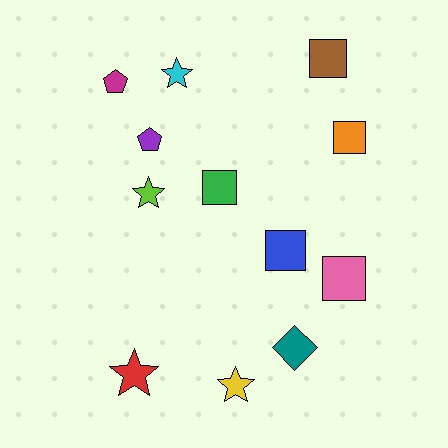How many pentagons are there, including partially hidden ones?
There are 2 pentagons.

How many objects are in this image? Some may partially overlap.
There are 12 objects.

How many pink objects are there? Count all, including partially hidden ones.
There is 1 pink object.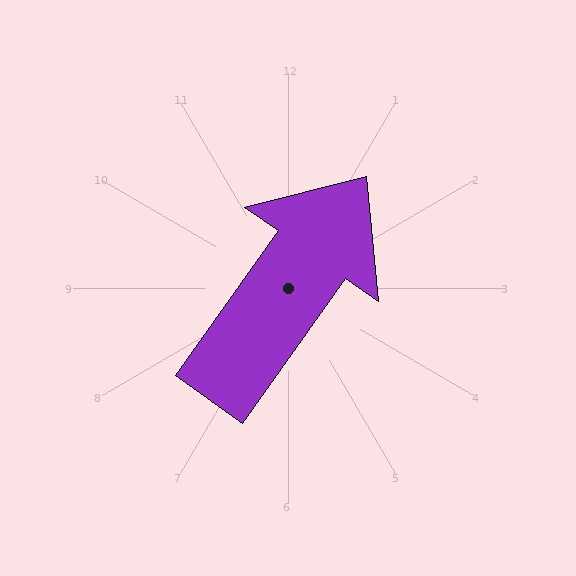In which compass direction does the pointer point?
Northeast.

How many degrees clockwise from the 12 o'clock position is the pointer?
Approximately 35 degrees.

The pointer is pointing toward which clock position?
Roughly 1 o'clock.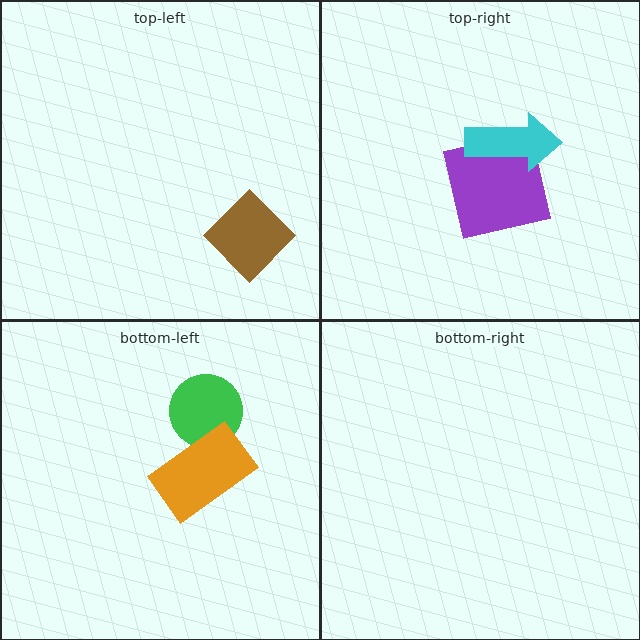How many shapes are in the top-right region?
2.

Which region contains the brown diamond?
The top-left region.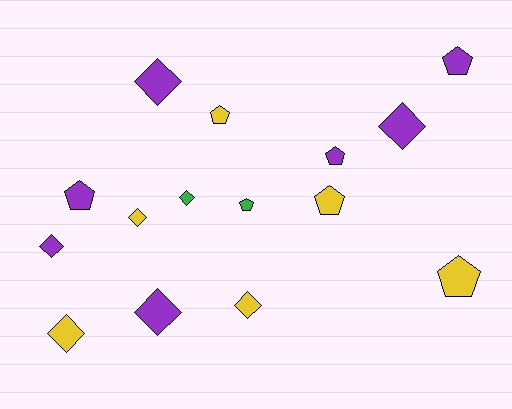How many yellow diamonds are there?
There are 3 yellow diamonds.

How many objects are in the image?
There are 15 objects.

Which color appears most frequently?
Purple, with 7 objects.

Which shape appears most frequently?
Diamond, with 8 objects.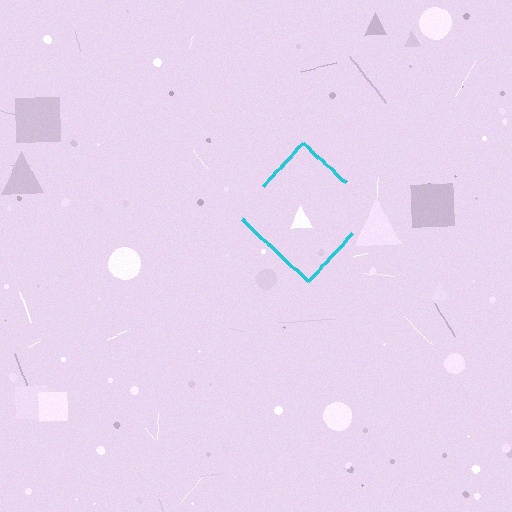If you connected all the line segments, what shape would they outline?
They would outline a diamond.